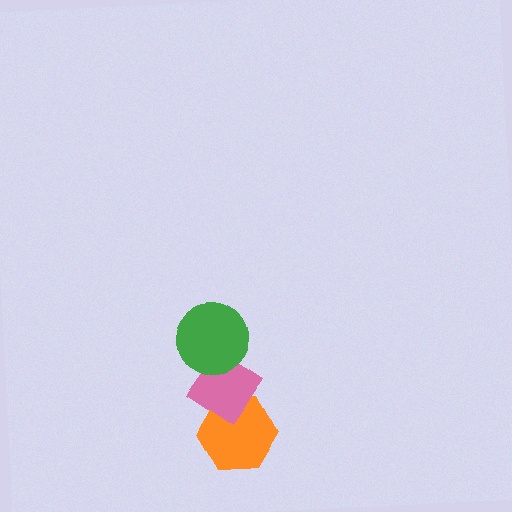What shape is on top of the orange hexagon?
The pink diamond is on top of the orange hexagon.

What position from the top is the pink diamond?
The pink diamond is 2nd from the top.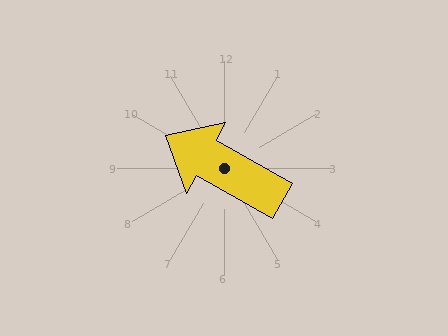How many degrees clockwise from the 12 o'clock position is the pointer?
Approximately 299 degrees.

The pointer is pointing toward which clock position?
Roughly 10 o'clock.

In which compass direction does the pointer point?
Northwest.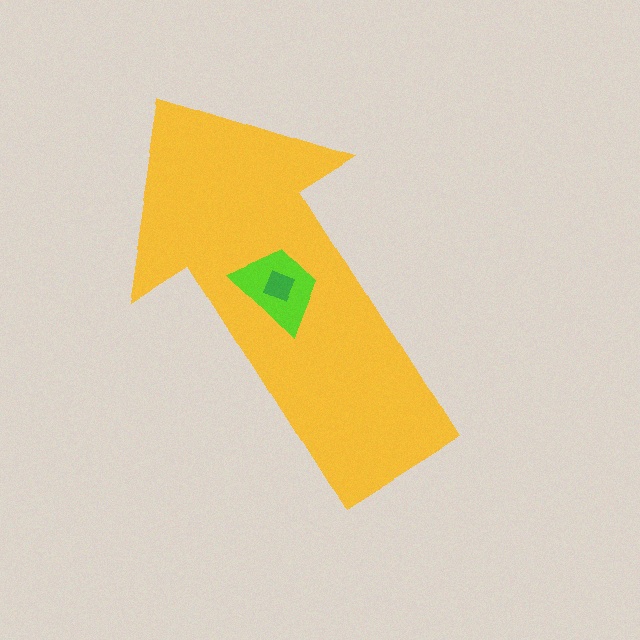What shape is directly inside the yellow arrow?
The lime trapezoid.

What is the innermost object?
The green square.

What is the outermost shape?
The yellow arrow.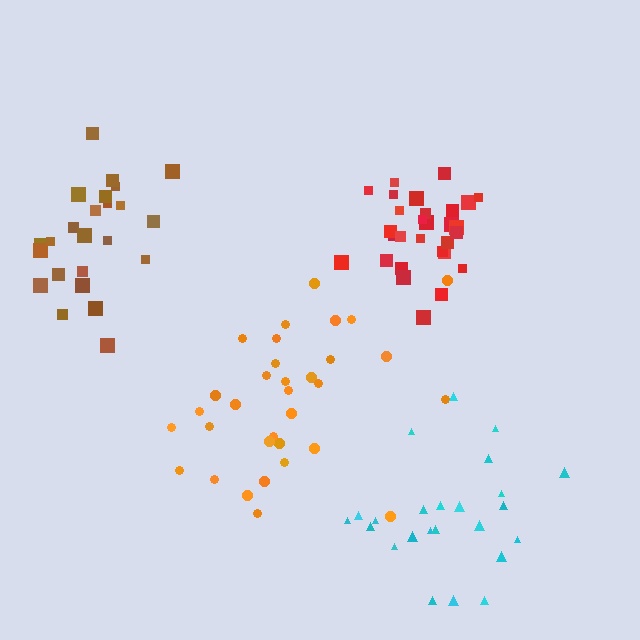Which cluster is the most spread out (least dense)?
Cyan.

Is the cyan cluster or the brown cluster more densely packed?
Brown.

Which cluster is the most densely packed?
Red.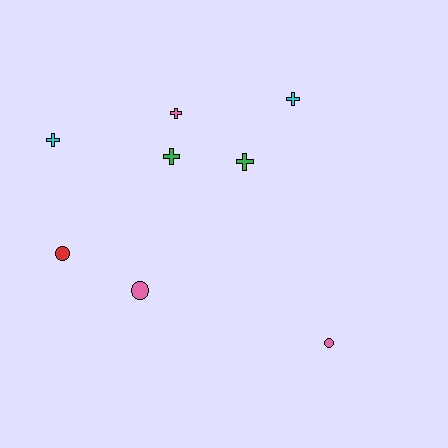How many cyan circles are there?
There are no cyan circles.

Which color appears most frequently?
Pink, with 3 objects.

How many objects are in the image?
There are 8 objects.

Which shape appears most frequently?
Cross, with 5 objects.